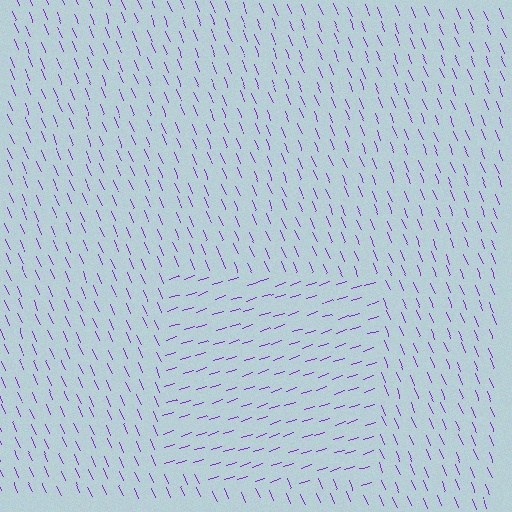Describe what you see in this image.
The image is filled with small purple line segments. A rectangle region in the image has lines oriented differently from the surrounding lines, creating a visible texture boundary.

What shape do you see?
I see a rectangle.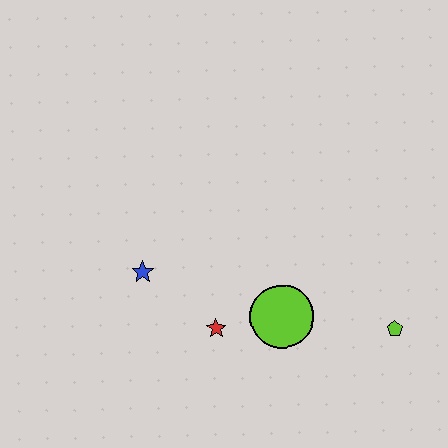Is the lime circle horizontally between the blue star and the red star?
No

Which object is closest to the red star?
The lime circle is closest to the red star.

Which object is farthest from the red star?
The lime pentagon is farthest from the red star.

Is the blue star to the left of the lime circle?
Yes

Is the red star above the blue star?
No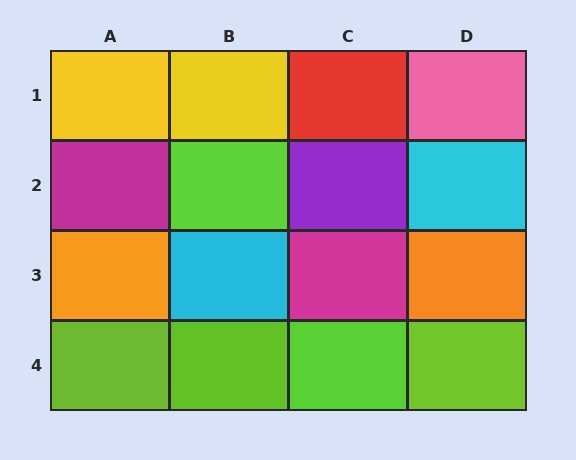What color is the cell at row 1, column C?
Red.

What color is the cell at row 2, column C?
Purple.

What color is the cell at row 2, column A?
Magenta.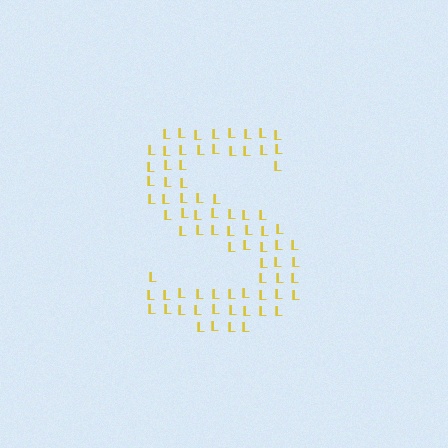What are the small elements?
The small elements are letter L's.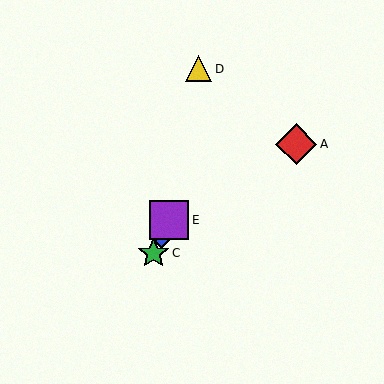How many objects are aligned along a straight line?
3 objects (B, C, E) are aligned along a straight line.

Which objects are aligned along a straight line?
Objects B, C, E are aligned along a straight line.